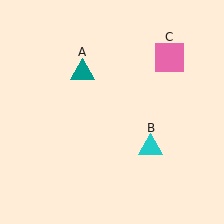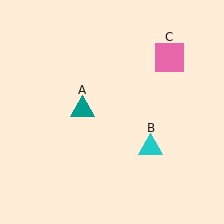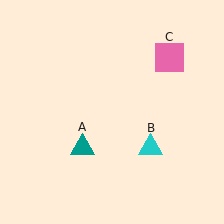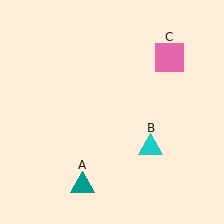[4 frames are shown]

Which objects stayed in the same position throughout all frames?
Cyan triangle (object B) and pink square (object C) remained stationary.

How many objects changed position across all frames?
1 object changed position: teal triangle (object A).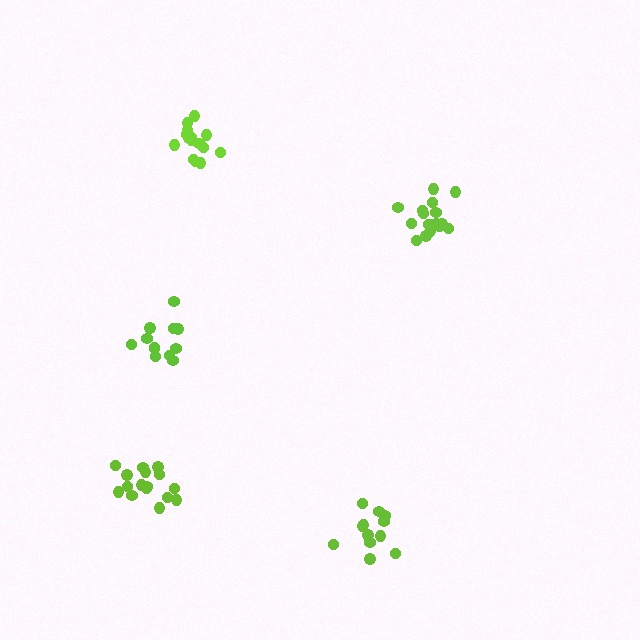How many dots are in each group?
Group 1: 17 dots, Group 2: 12 dots, Group 3: 16 dots, Group 4: 12 dots, Group 5: 15 dots (72 total).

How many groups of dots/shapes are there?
There are 5 groups.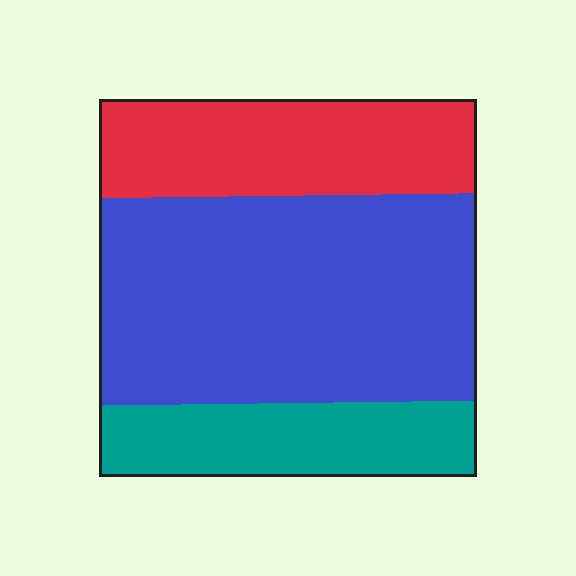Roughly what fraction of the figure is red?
Red covers 26% of the figure.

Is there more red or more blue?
Blue.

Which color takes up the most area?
Blue, at roughly 55%.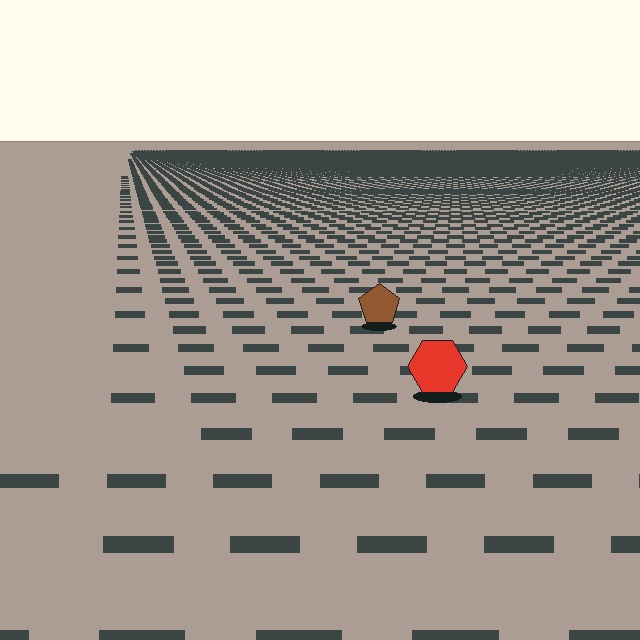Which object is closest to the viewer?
The red hexagon is closest. The texture marks near it are larger and more spread out.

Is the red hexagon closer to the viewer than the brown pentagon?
Yes. The red hexagon is closer — you can tell from the texture gradient: the ground texture is coarser near it.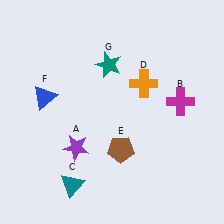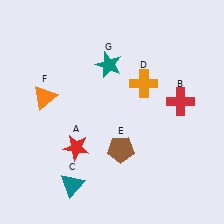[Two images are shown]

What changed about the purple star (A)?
In Image 1, A is purple. In Image 2, it changed to red.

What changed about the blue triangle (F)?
In Image 1, F is blue. In Image 2, it changed to orange.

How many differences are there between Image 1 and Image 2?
There are 3 differences between the two images.